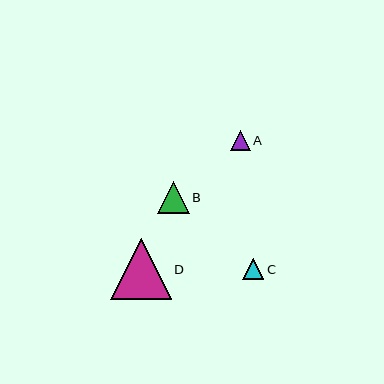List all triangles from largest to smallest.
From largest to smallest: D, B, C, A.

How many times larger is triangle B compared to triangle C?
Triangle B is approximately 1.5 times the size of triangle C.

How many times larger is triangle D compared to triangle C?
Triangle D is approximately 2.9 times the size of triangle C.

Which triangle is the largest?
Triangle D is the largest with a size of approximately 61 pixels.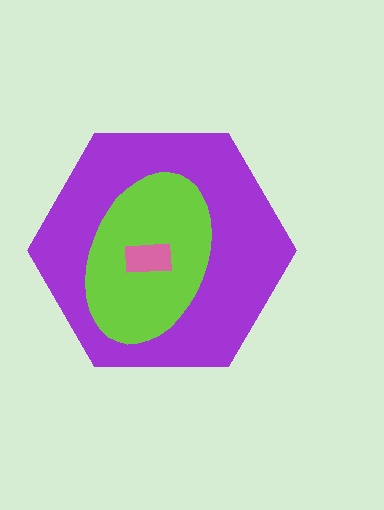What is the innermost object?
The pink rectangle.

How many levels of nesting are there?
3.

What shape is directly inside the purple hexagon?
The lime ellipse.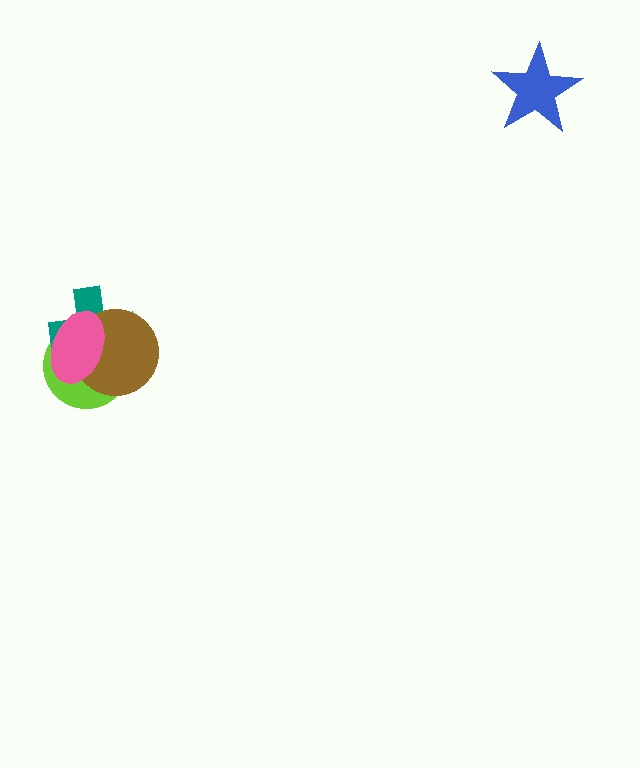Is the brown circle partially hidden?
Yes, it is partially covered by another shape.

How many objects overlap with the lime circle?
3 objects overlap with the lime circle.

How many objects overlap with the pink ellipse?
3 objects overlap with the pink ellipse.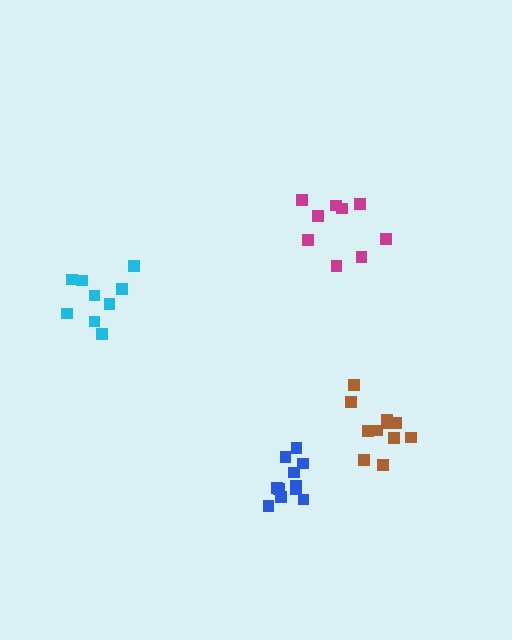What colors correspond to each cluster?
The clusters are colored: brown, cyan, blue, magenta.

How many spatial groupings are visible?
There are 4 spatial groupings.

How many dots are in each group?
Group 1: 11 dots, Group 2: 9 dots, Group 3: 11 dots, Group 4: 9 dots (40 total).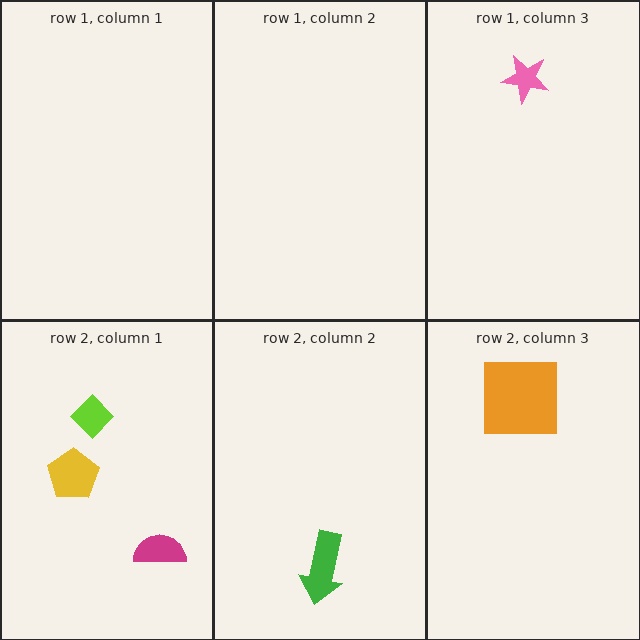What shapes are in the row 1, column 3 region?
The pink star.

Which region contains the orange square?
The row 2, column 3 region.